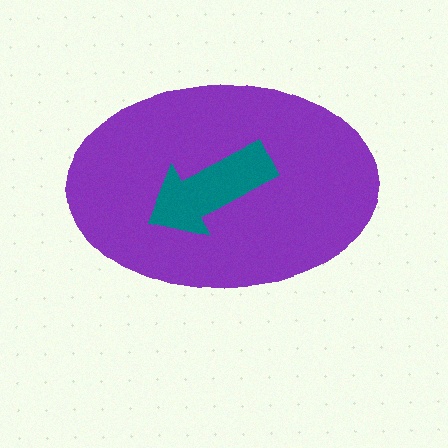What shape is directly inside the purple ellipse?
The teal arrow.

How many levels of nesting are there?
2.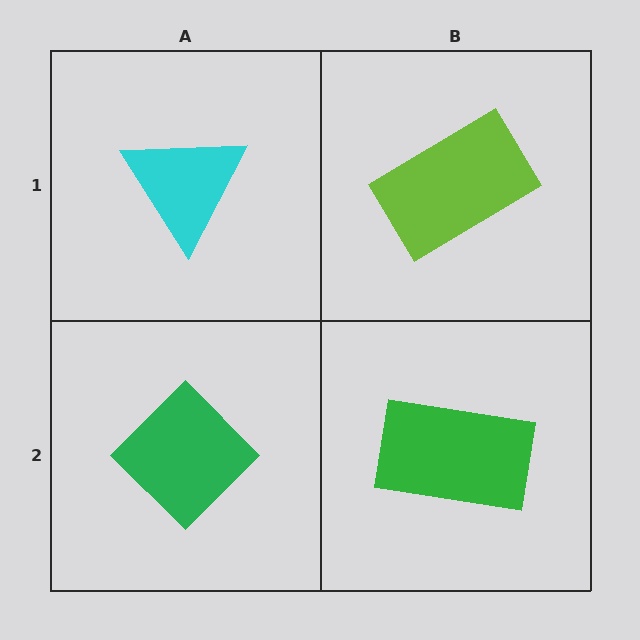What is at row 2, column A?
A green diamond.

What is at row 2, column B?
A green rectangle.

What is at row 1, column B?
A lime rectangle.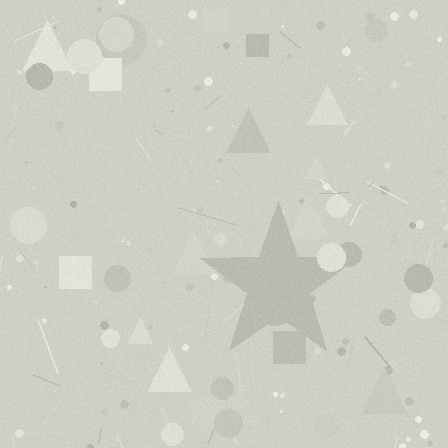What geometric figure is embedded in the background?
A star is embedded in the background.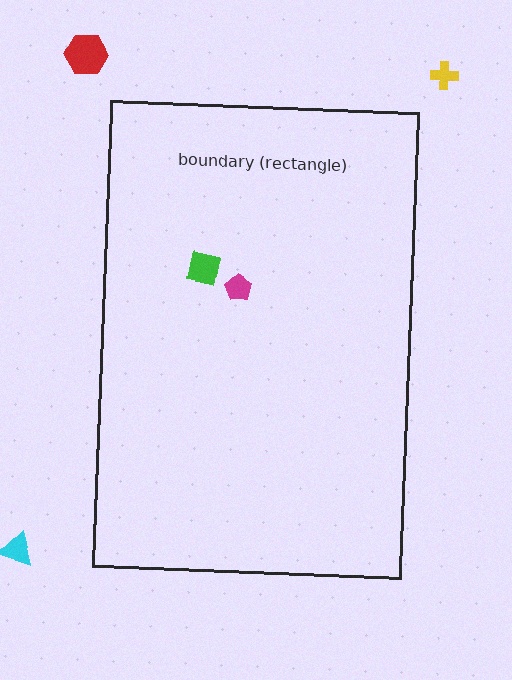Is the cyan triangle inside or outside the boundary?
Outside.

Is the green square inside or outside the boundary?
Inside.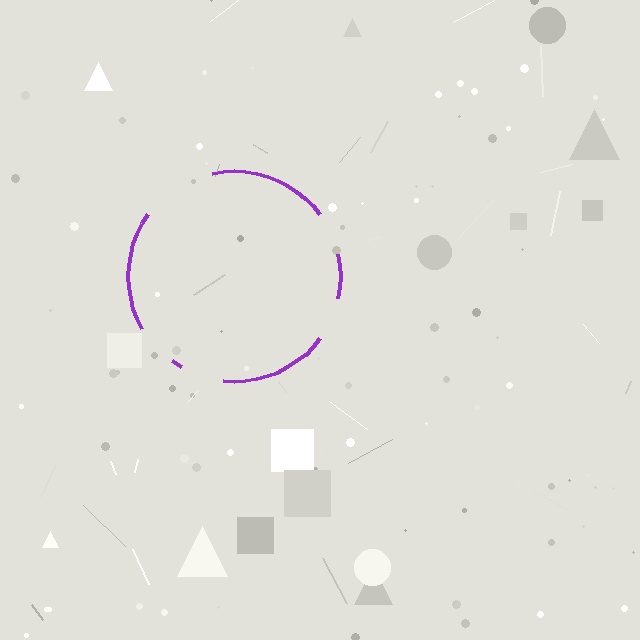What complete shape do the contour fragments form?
The contour fragments form a circle.